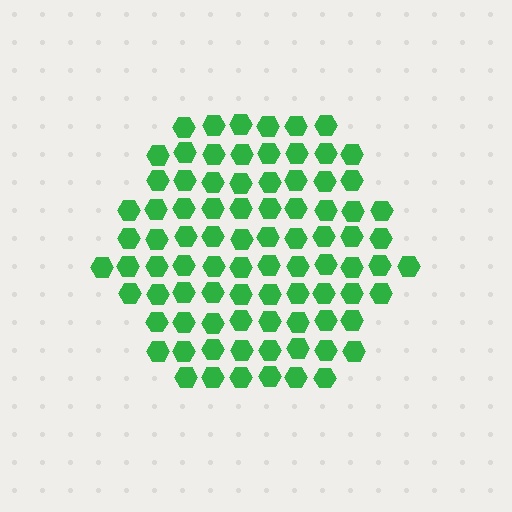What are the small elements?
The small elements are hexagons.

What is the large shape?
The large shape is a hexagon.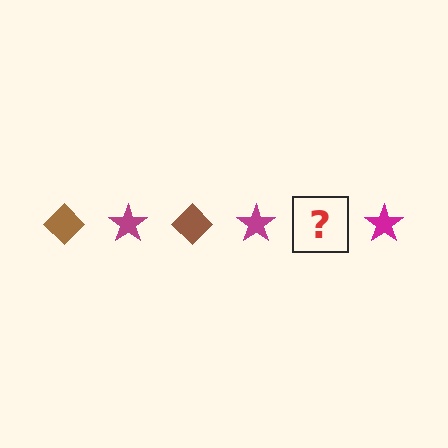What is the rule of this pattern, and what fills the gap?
The rule is that the pattern alternates between brown diamond and magenta star. The gap should be filled with a brown diamond.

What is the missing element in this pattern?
The missing element is a brown diamond.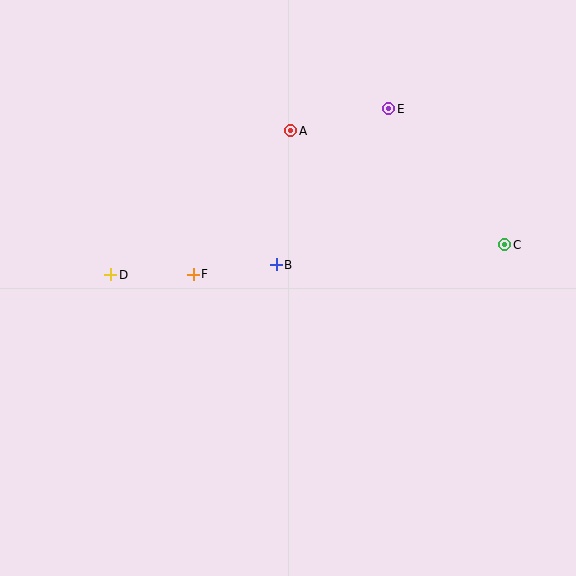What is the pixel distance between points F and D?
The distance between F and D is 82 pixels.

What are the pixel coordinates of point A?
Point A is at (291, 131).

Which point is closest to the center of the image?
Point B at (276, 265) is closest to the center.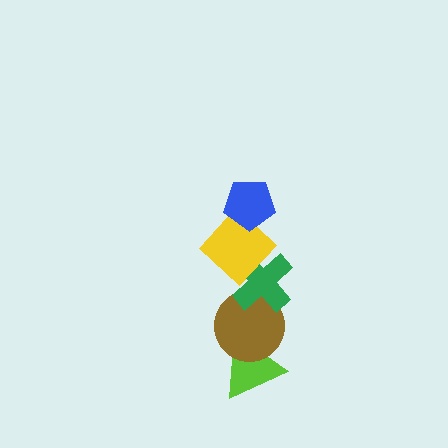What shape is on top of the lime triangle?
The brown circle is on top of the lime triangle.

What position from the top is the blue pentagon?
The blue pentagon is 1st from the top.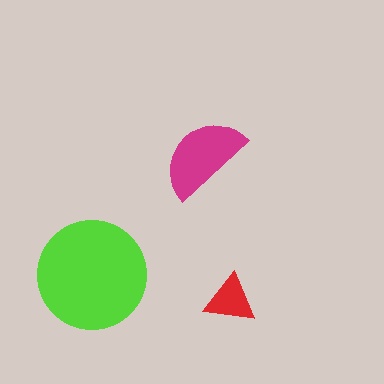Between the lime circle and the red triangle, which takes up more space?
The lime circle.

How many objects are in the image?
There are 3 objects in the image.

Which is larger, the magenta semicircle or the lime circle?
The lime circle.